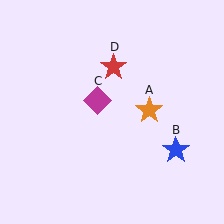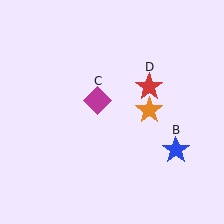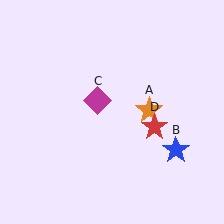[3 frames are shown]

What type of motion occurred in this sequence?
The red star (object D) rotated clockwise around the center of the scene.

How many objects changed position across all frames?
1 object changed position: red star (object D).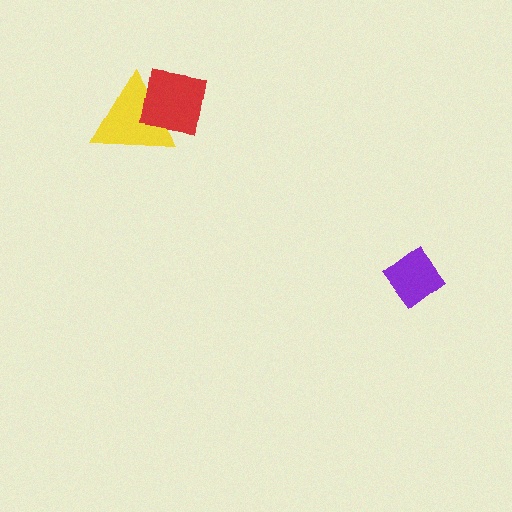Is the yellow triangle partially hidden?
Yes, it is partially covered by another shape.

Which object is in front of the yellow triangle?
The red square is in front of the yellow triangle.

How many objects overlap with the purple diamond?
0 objects overlap with the purple diamond.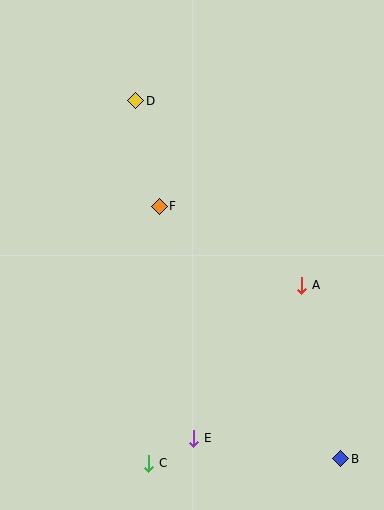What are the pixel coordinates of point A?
Point A is at (302, 285).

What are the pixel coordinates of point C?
Point C is at (149, 463).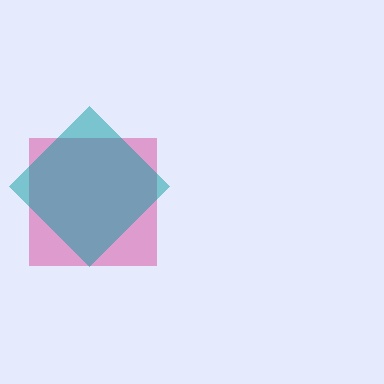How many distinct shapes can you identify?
There are 2 distinct shapes: a magenta square, a teal diamond.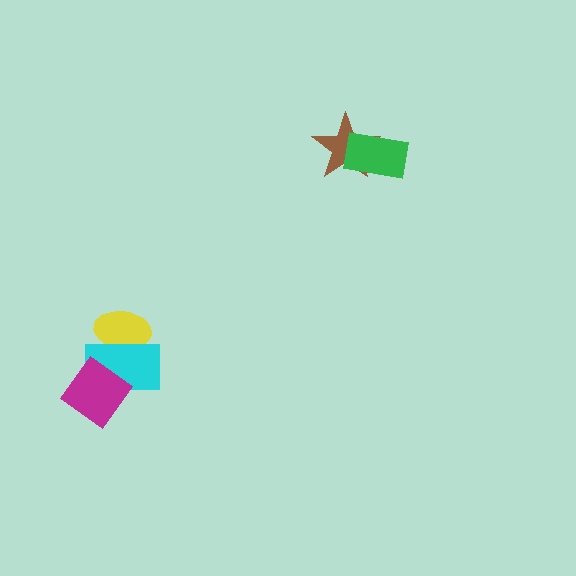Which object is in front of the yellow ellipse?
The cyan rectangle is in front of the yellow ellipse.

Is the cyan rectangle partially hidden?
Yes, it is partially covered by another shape.